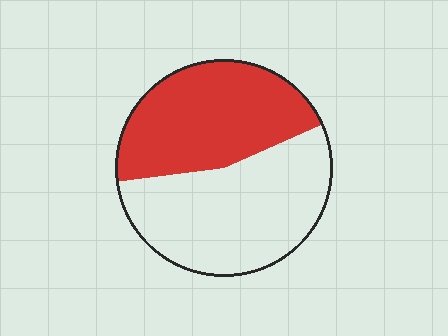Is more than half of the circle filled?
No.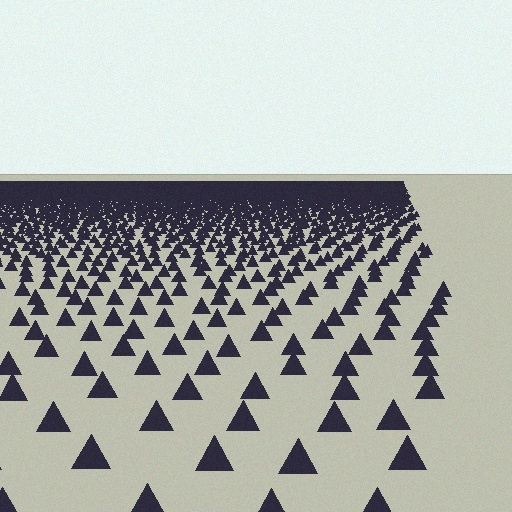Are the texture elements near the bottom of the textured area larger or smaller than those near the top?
Larger. Near the bottom, elements are closer to the viewer and appear at a bigger on-screen size.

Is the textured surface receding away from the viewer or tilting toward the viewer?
The surface is receding away from the viewer. Texture elements get smaller and denser toward the top.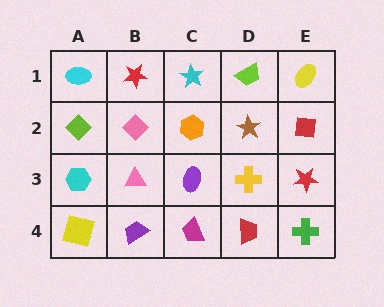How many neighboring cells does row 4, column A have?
2.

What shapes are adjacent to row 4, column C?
A purple ellipse (row 3, column C), a purple trapezoid (row 4, column B), a red trapezoid (row 4, column D).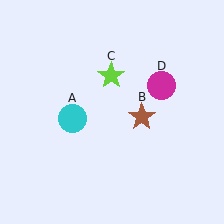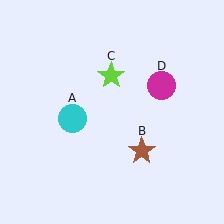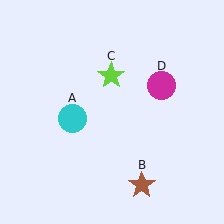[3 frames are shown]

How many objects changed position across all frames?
1 object changed position: brown star (object B).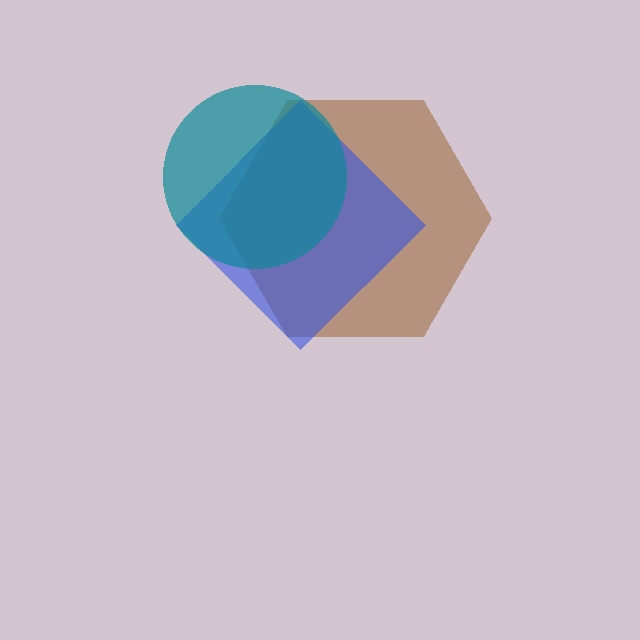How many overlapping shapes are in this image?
There are 3 overlapping shapes in the image.